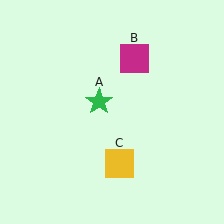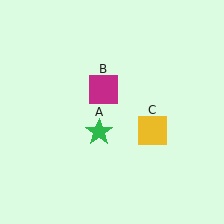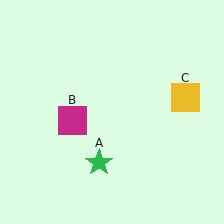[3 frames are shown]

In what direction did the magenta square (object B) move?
The magenta square (object B) moved down and to the left.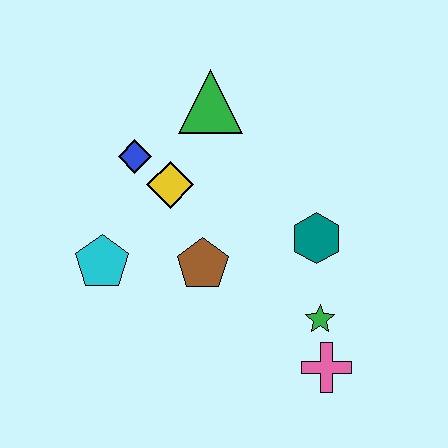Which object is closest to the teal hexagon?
The green star is closest to the teal hexagon.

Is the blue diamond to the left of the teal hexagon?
Yes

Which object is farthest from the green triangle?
The pink cross is farthest from the green triangle.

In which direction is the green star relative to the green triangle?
The green star is below the green triangle.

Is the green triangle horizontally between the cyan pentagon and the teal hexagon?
Yes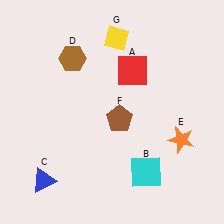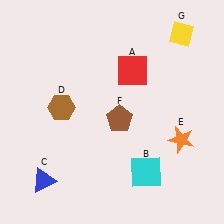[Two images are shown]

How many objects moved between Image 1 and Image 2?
2 objects moved between the two images.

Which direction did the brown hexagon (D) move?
The brown hexagon (D) moved down.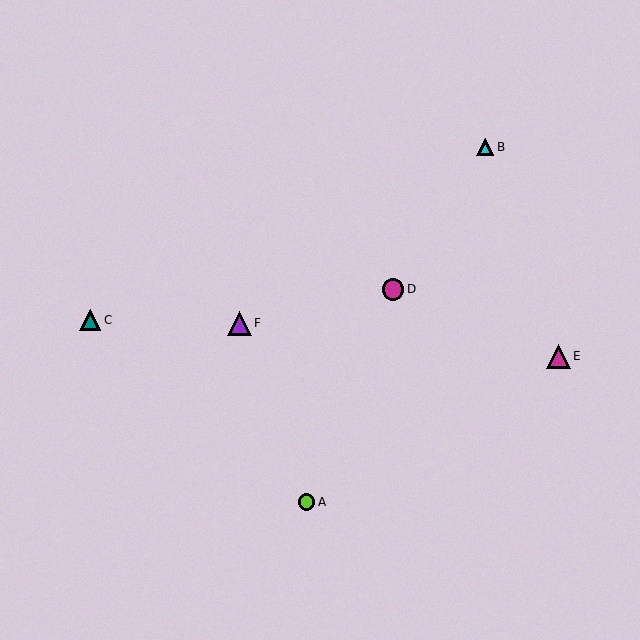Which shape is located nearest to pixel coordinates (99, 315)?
The teal triangle (labeled C) at (90, 320) is nearest to that location.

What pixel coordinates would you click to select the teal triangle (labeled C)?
Click at (90, 320) to select the teal triangle C.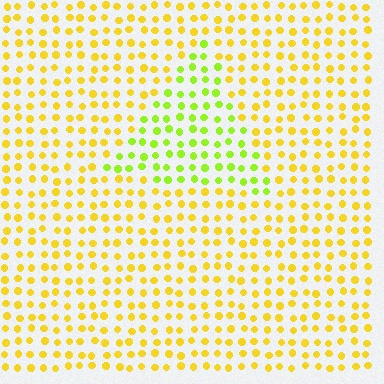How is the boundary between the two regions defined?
The boundary is defined purely by a slight shift in hue (about 37 degrees). Spacing, size, and orientation are identical on both sides.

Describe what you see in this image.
The image is filled with small yellow elements in a uniform arrangement. A triangle-shaped region is visible where the elements are tinted to a slightly different hue, forming a subtle color boundary.